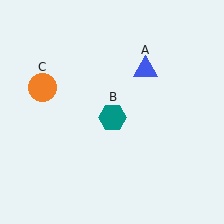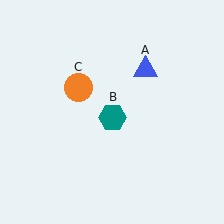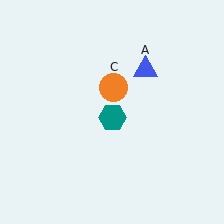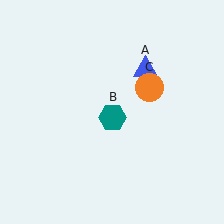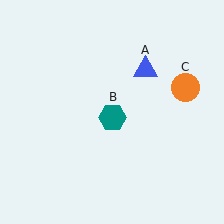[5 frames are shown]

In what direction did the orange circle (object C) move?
The orange circle (object C) moved right.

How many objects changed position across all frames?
1 object changed position: orange circle (object C).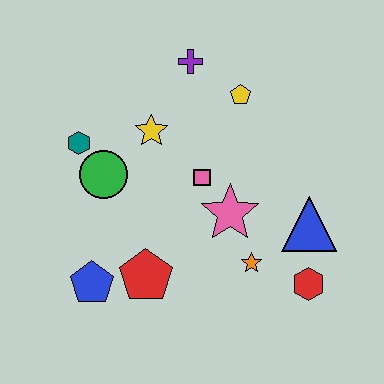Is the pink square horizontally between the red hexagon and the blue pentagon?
Yes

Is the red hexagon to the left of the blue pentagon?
No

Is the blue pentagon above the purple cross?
No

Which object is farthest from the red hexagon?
The teal hexagon is farthest from the red hexagon.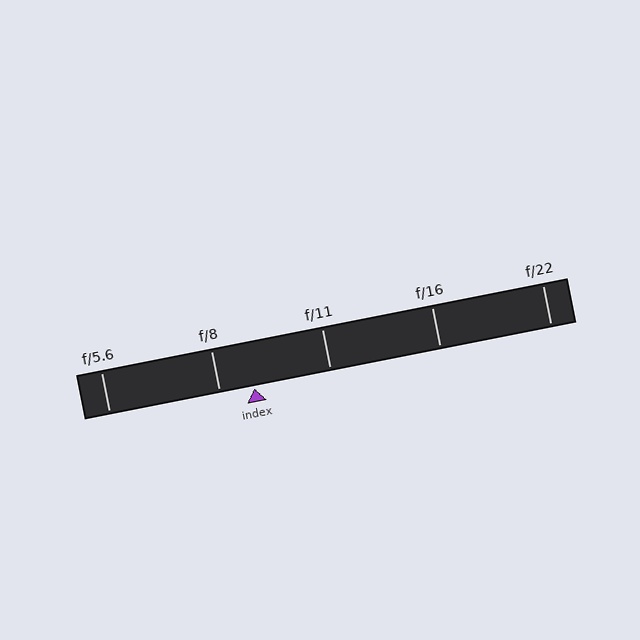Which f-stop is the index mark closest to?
The index mark is closest to f/8.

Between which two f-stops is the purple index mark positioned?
The index mark is between f/8 and f/11.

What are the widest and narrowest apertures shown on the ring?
The widest aperture shown is f/5.6 and the narrowest is f/22.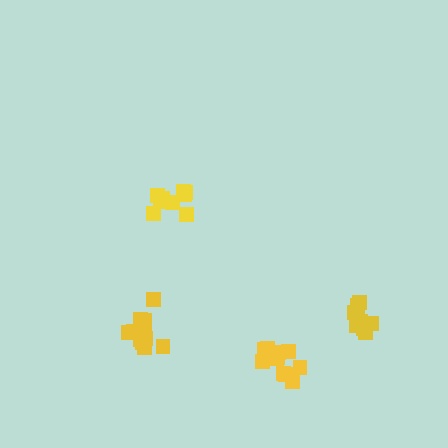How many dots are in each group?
Group 1: 11 dots, Group 2: 9 dots, Group 3: 9 dots, Group 4: 12 dots (41 total).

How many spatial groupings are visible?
There are 4 spatial groupings.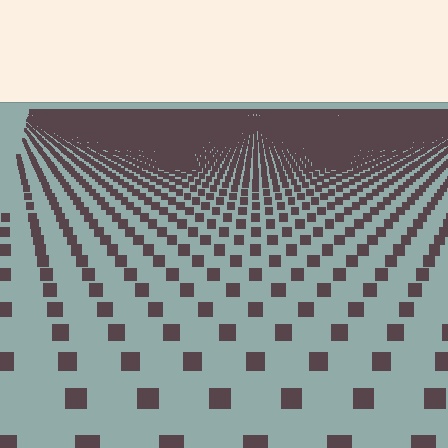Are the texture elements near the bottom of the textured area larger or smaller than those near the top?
Larger. Near the bottom, elements are closer to the viewer and appear at a bigger on-screen size.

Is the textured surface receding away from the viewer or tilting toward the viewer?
The surface is receding away from the viewer. Texture elements get smaller and denser toward the top.